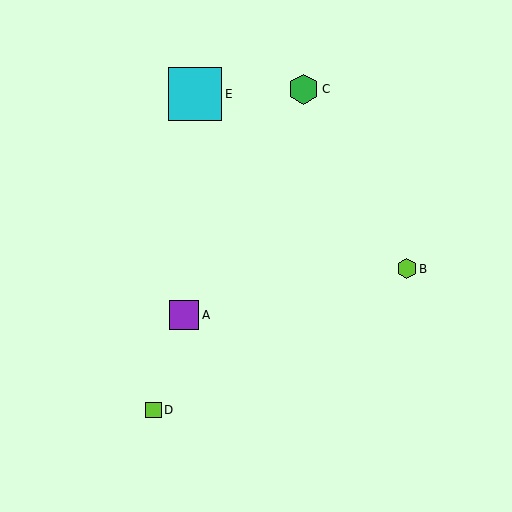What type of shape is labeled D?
Shape D is a lime square.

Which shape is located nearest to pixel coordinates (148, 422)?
The lime square (labeled D) at (154, 410) is nearest to that location.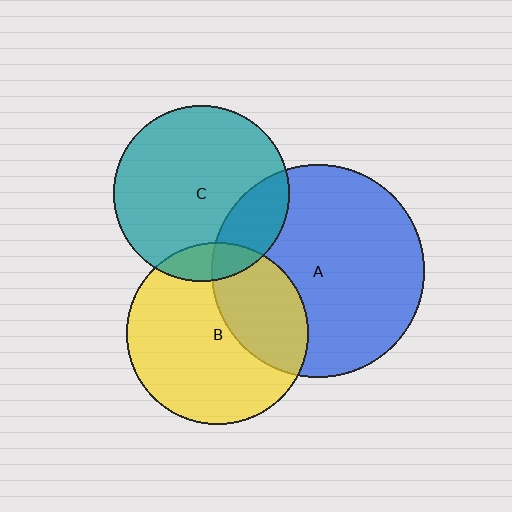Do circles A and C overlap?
Yes.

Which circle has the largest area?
Circle A (blue).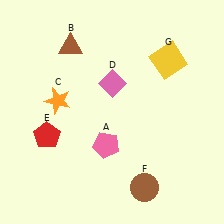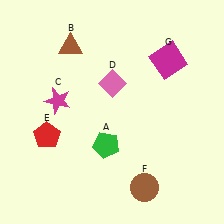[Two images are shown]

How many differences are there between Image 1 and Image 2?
There are 3 differences between the two images.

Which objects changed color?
A changed from pink to green. C changed from orange to magenta. G changed from yellow to magenta.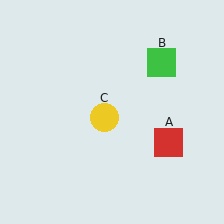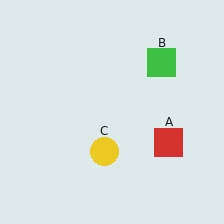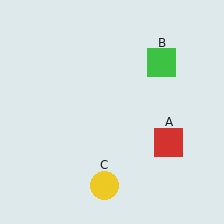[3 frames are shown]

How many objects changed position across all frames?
1 object changed position: yellow circle (object C).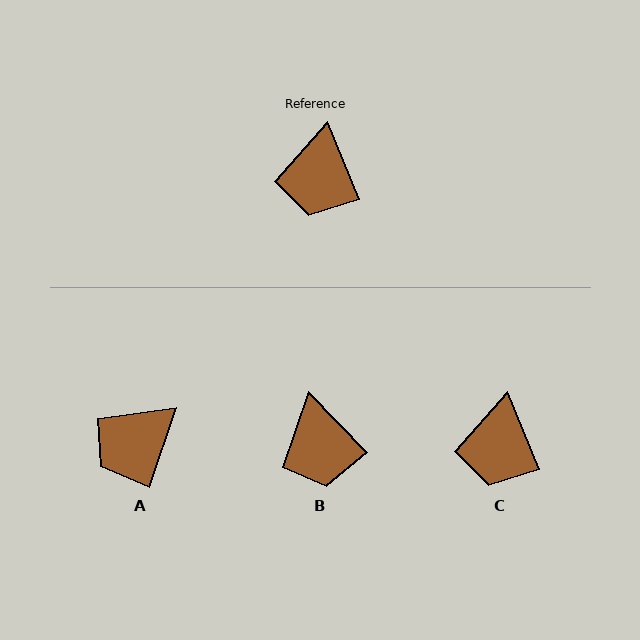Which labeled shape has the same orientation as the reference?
C.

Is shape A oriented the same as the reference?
No, it is off by about 41 degrees.